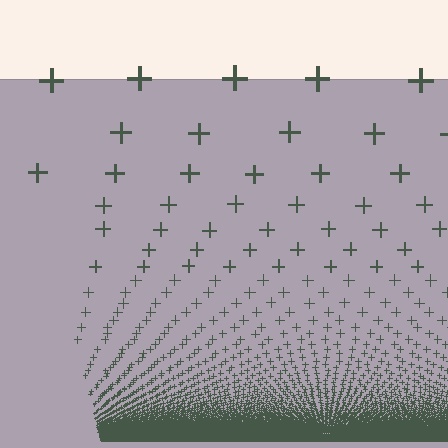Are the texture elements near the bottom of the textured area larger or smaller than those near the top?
Smaller. The gradient is inverted — elements near the bottom are smaller and denser.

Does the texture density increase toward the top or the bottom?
Density increases toward the bottom.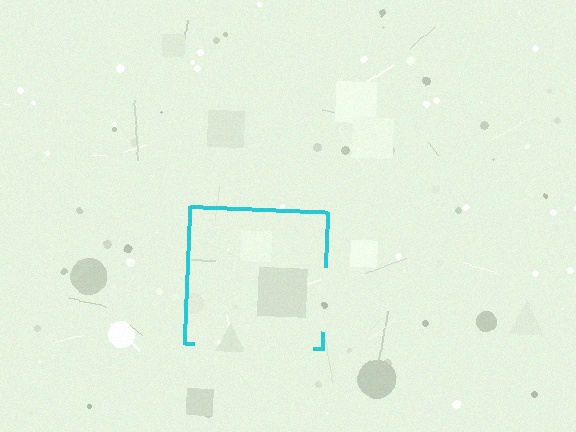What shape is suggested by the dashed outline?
The dashed outline suggests a square.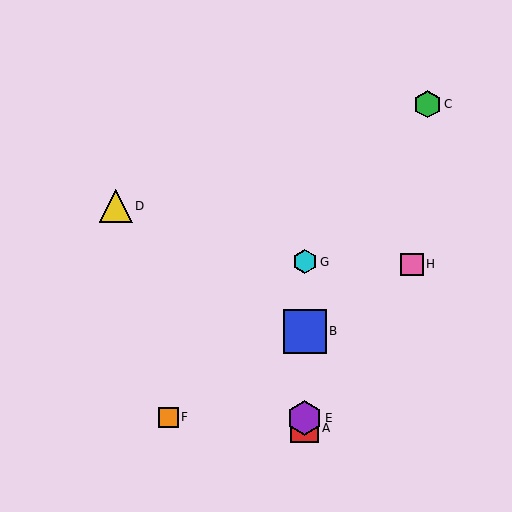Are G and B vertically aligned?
Yes, both are at x≈305.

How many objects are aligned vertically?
4 objects (A, B, E, G) are aligned vertically.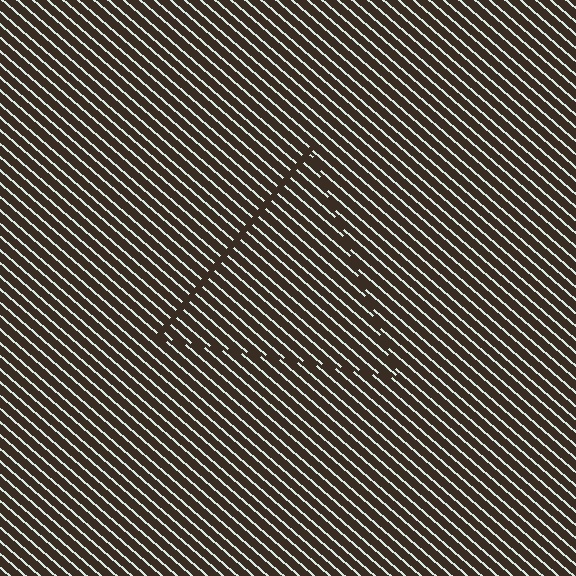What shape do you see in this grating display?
An illusory triangle. The interior of the shape contains the same grating, shifted by half a period — the contour is defined by the phase discontinuity where line-ends from the inner and outer gratings abut.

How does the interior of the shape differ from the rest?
The interior of the shape contains the same grating, shifted by half a period — the contour is defined by the phase discontinuity where line-ends from the inner and outer gratings abut.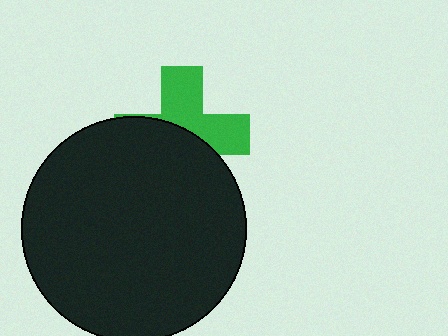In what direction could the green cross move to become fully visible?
The green cross could move up. That would shift it out from behind the black circle entirely.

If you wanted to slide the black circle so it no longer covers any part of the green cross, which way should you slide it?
Slide it down — that is the most direct way to separate the two shapes.